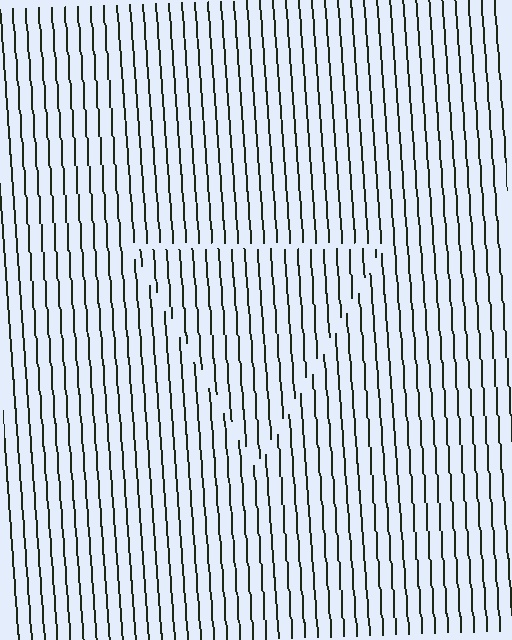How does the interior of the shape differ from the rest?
The interior of the shape contains the same grating, shifted by half a period — the contour is defined by the phase discontinuity where line-ends from the inner and outer gratings abut.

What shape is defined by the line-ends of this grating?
An illusory triangle. The interior of the shape contains the same grating, shifted by half a period — the contour is defined by the phase discontinuity where line-ends from the inner and outer gratings abut.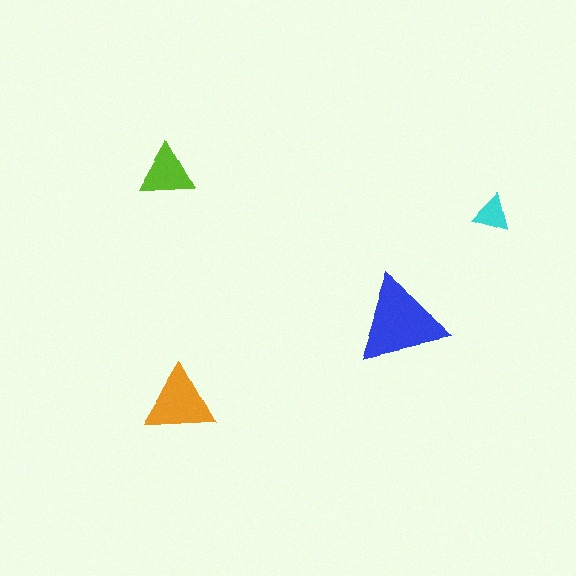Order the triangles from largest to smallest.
the blue one, the orange one, the lime one, the cyan one.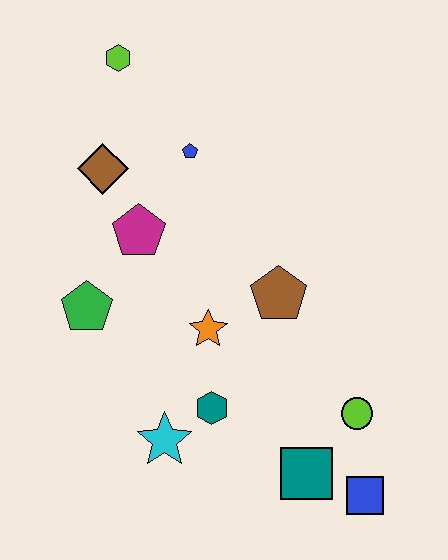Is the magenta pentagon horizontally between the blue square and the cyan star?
No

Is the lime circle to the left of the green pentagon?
No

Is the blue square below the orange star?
Yes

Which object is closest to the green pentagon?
The magenta pentagon is closest to the green pentagon.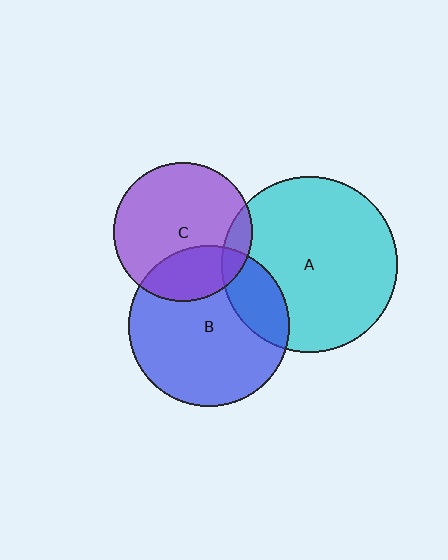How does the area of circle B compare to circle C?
Approximately 1.3 times.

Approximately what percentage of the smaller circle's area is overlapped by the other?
Approximately 10%.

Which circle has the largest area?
Circle A (cyan).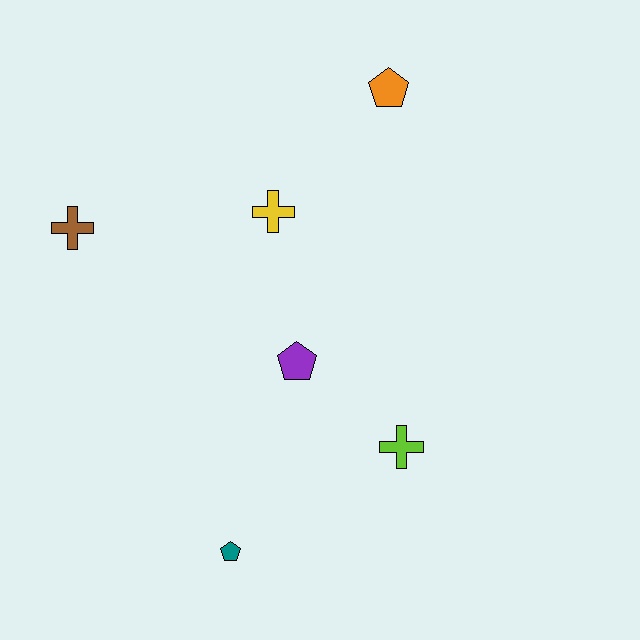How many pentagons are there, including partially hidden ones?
There are 3 pentagons.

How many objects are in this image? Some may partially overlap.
There are 6 objects.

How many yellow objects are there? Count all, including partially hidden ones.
There is 1 yellow object.